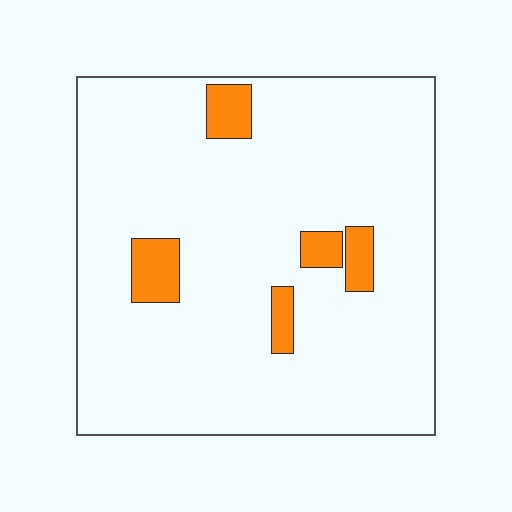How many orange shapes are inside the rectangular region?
5.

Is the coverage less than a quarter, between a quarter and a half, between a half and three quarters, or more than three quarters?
Less than a quarter.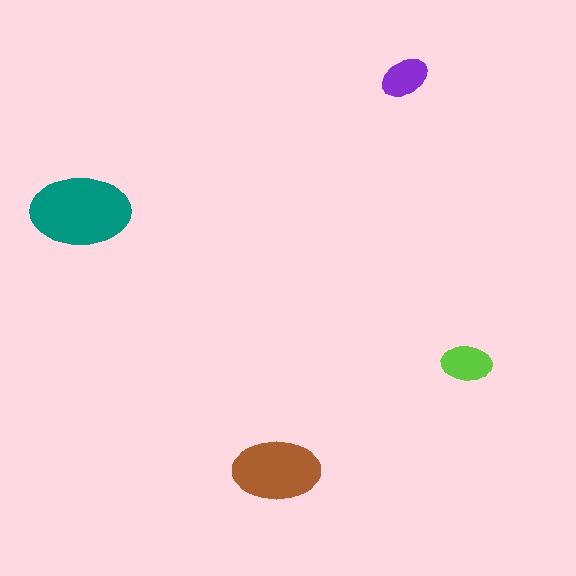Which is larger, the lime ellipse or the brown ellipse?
The brown one.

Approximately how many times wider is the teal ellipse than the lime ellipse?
About 2 times wider.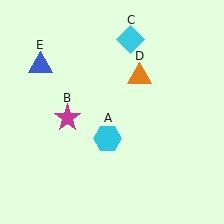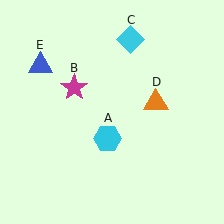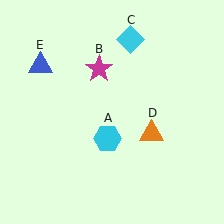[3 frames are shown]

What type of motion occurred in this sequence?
The magenta star (object B), orange triangle (object D) rotated clockwise around the center of the scene.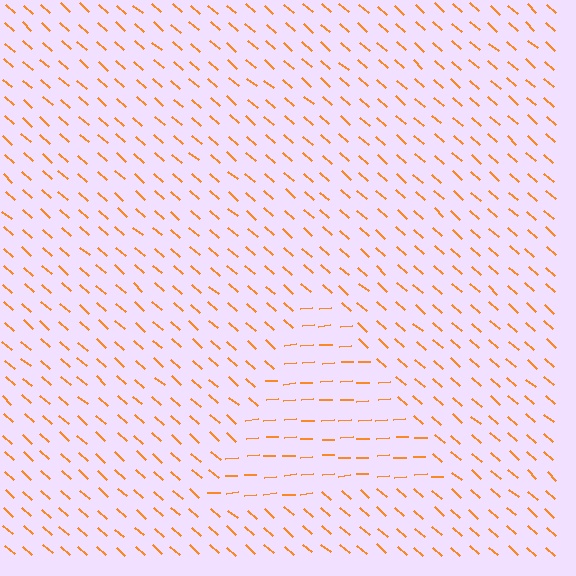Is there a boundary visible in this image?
Yes, there is a texture boundary formed by a change in line orientation.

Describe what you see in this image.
The image is filled with small orange line segments. A triangle region in the image has lines oriented differently from the surrounding lines, creating a visible texture boundary.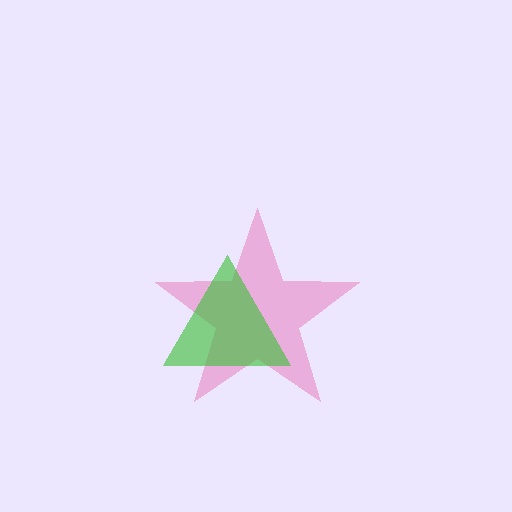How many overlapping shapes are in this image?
There are 2 overlapping shapes in the image.